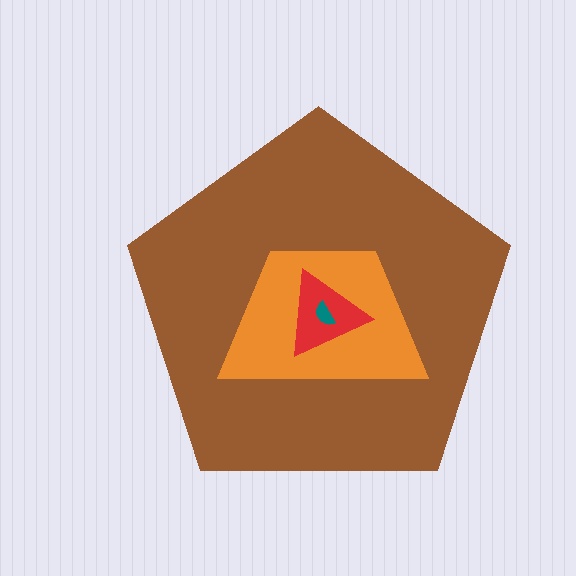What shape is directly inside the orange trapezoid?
The red triangle.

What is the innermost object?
The teal semicircle.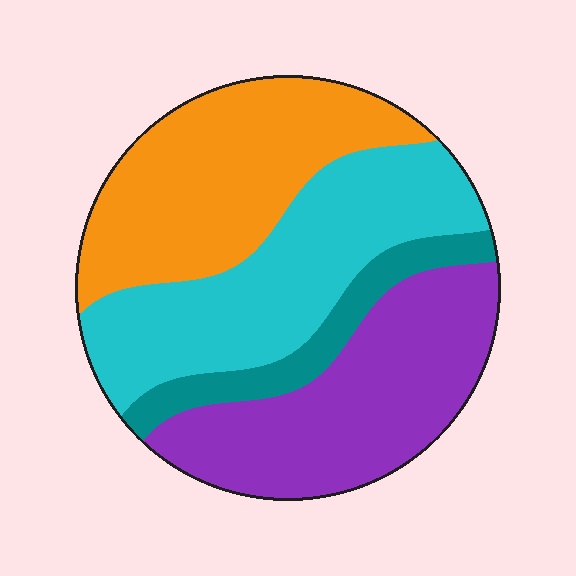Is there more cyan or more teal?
Cyan.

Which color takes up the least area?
Teal, at roughly 10%.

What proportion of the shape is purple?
Purple covers about 30% of the shape.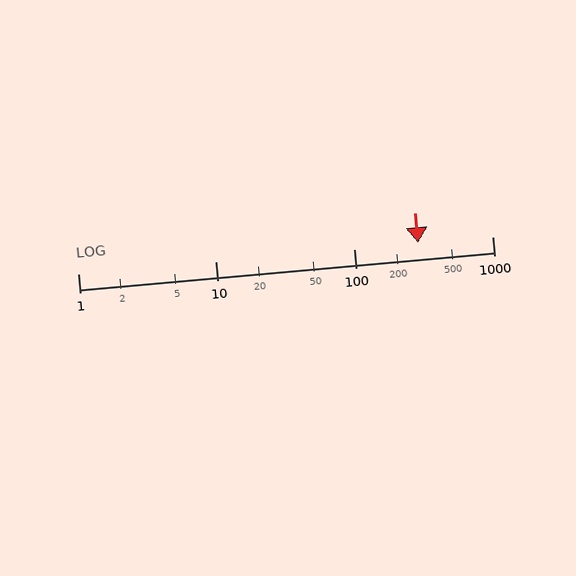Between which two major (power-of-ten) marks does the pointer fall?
The pointer is between 100 and 1000.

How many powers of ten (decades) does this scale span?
The scale spans 3 decades, from 1 to 1000.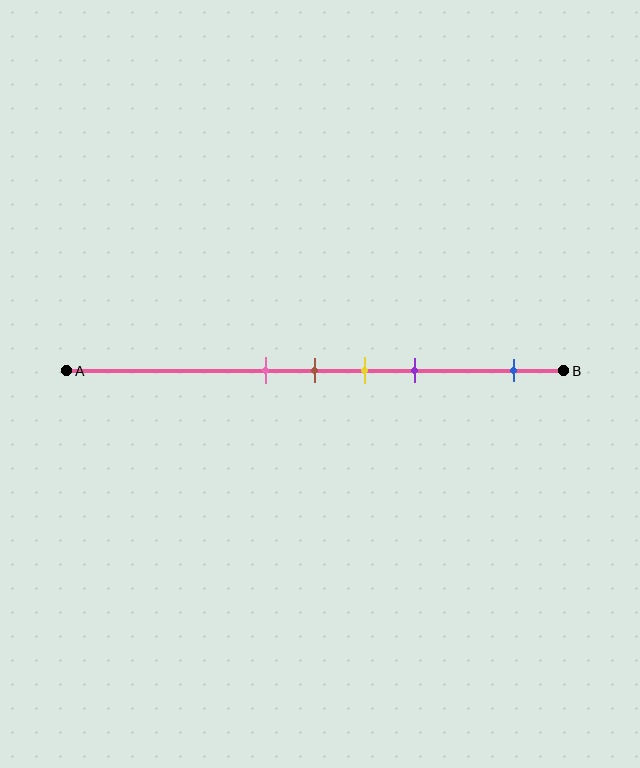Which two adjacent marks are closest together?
The pink and brown marks are the closest adjacent pair.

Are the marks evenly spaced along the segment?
No, the marks are not evenly spaced.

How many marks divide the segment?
There are 5 marks dividing the segment.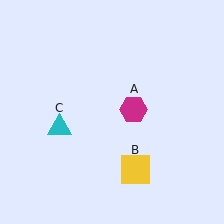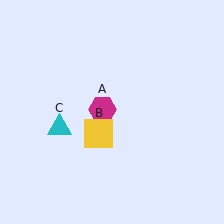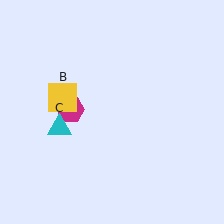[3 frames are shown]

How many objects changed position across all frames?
2 objects changed position: magenta hexagon (object A), yellow square (object B).